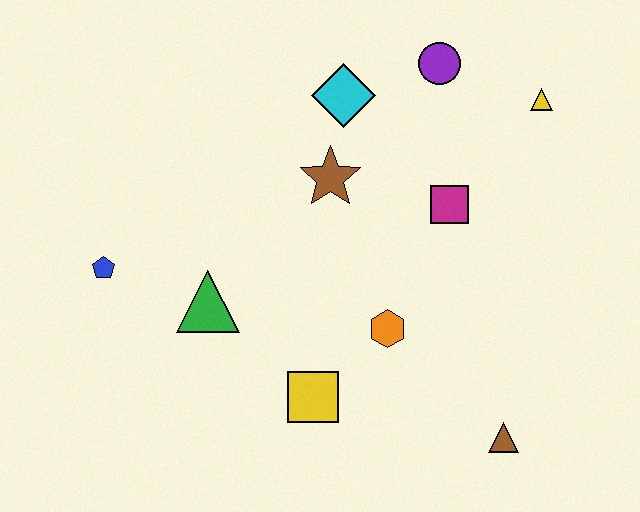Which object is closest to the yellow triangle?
The purple circle is closest to the yellow triangle.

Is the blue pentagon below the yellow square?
No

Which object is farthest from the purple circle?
The blue pentagon is farthest from the purple circle.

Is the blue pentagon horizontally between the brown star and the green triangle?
No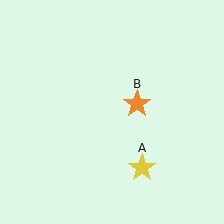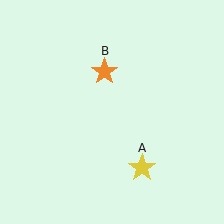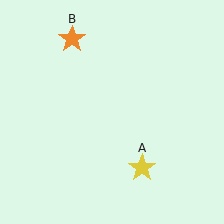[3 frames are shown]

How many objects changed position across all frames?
1 object changed position: orange star (object B).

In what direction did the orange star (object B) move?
The orange star (object B) moved up and to the left.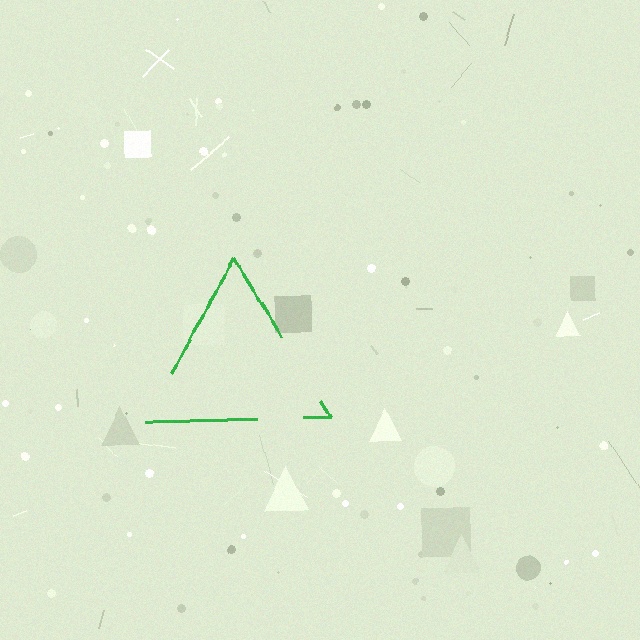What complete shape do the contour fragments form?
The contour fragments form a triangle.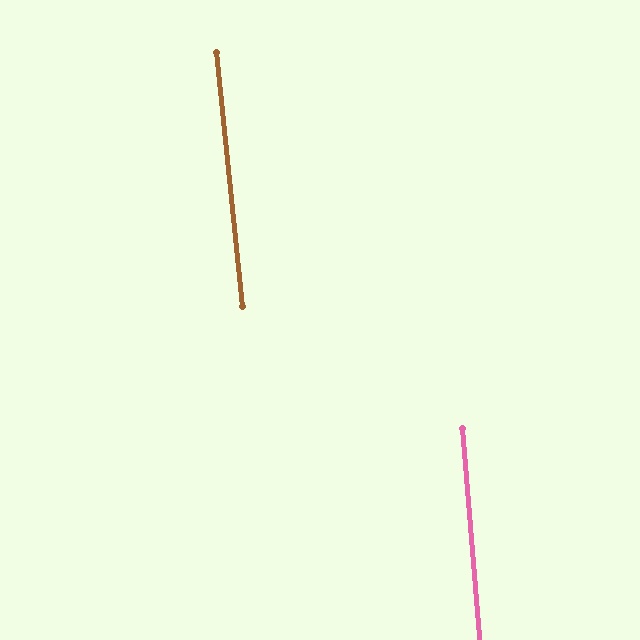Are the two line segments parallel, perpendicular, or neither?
Parallel — their directions differ by only 1.3°.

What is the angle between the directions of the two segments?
Approximately 1 degree.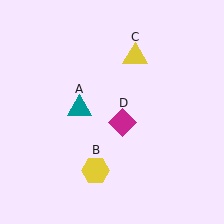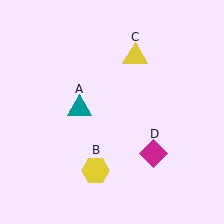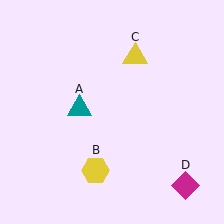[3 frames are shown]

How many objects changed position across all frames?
1 object changed position: magenta diamond (object D).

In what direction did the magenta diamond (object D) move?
The magenta diamond (object D) moved down and to the right.